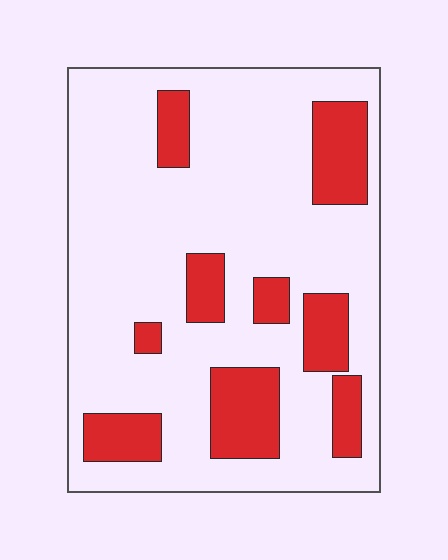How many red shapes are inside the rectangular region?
9.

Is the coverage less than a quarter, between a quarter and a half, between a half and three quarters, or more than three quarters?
Less than a quarter.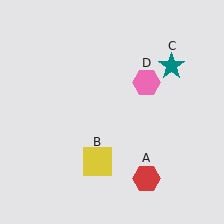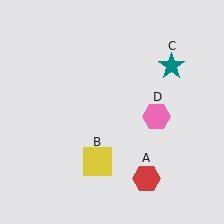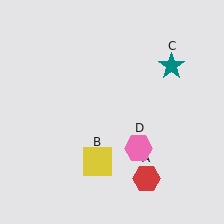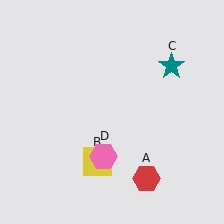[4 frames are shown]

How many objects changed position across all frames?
1 object changed position: pink hexagon (object D).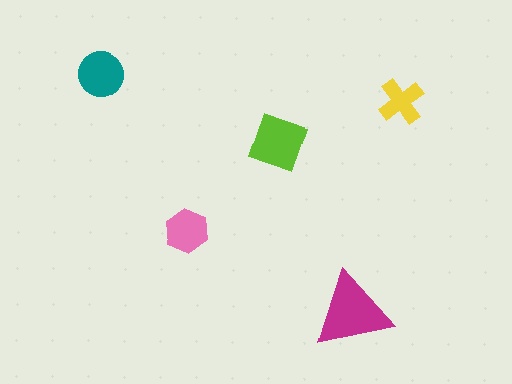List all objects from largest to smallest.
The magenta triangle, the lime square, the teal circle, the pink hexagon, the yellow cross.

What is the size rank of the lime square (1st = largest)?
2nd.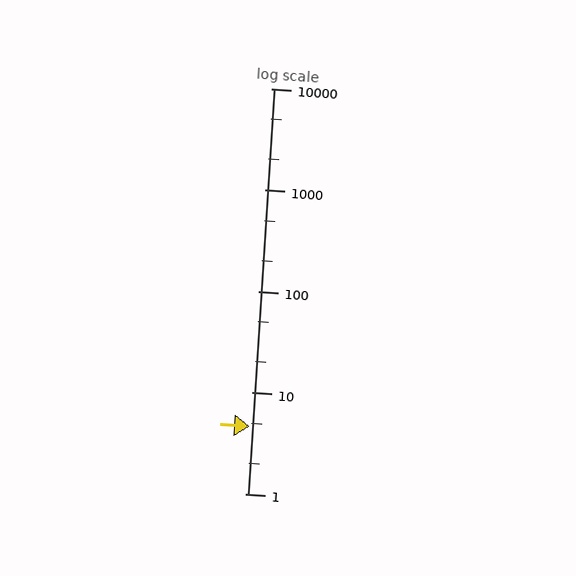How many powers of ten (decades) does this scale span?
The scale spans 4 decades, from 1 to 10000.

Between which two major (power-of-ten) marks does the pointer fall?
The pointer is between 1 and 10.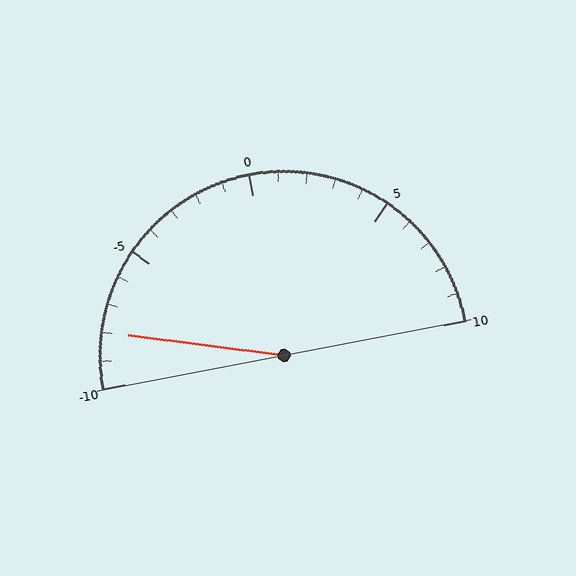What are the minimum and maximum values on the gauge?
The gauge ranges from -10 to 10.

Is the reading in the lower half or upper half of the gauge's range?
The reading is in the lower half of the range (-10 to 10).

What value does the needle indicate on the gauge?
The needle indicates approximately -8.